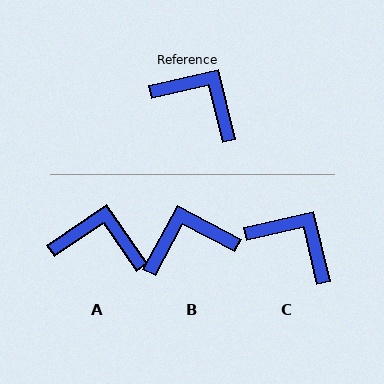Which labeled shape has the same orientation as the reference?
C.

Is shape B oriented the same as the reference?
No, it is off by about 49 degrees.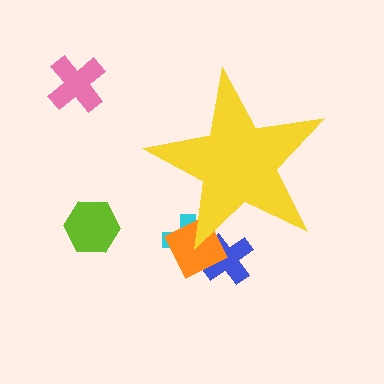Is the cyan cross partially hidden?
Yes, the cyan cross is partially hidden behind the yellow star.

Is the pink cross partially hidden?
No, the pink cross is fully visible.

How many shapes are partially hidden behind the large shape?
3 shapes are partially hidden.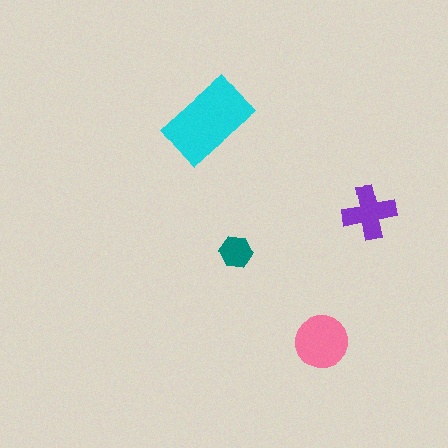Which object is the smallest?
The teal hexagon.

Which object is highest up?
The cyan rectangle is topmost.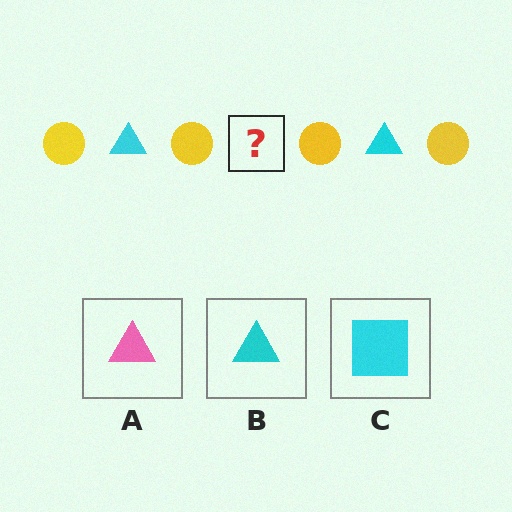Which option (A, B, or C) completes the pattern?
B.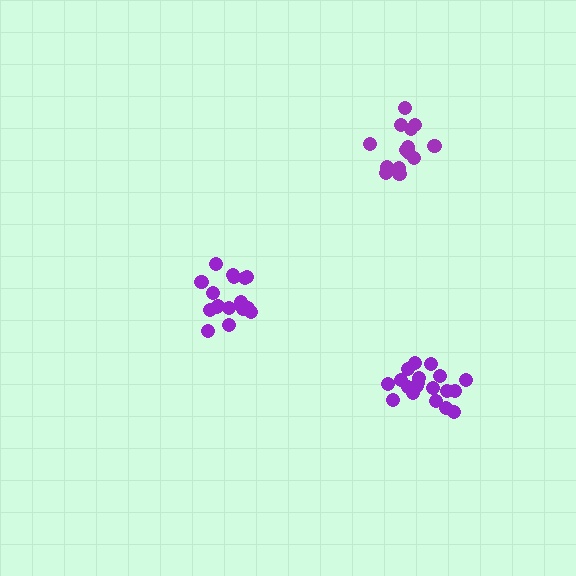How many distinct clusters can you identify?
There are 3 distinct clusters.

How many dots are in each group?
Group 1: 17 dots, Group 2: 15 dots, Group 3: 19 dots (51 total).